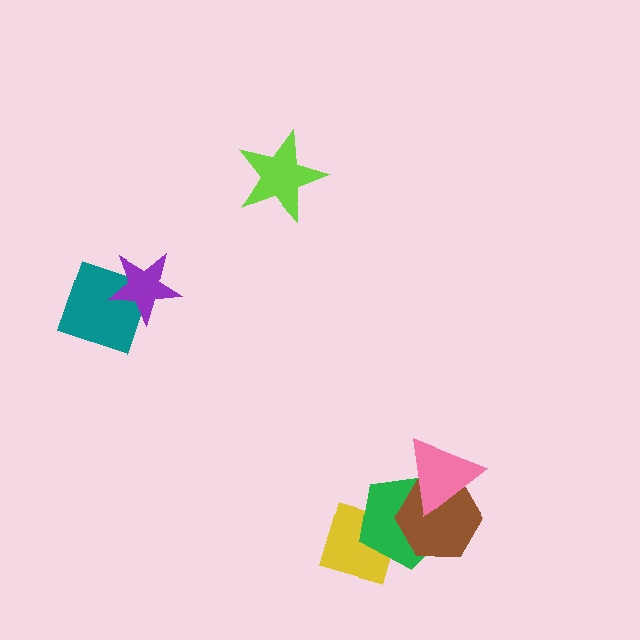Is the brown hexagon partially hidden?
Yes, it is partially covered by another shape.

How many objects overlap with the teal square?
1 object overlaps with the teal square.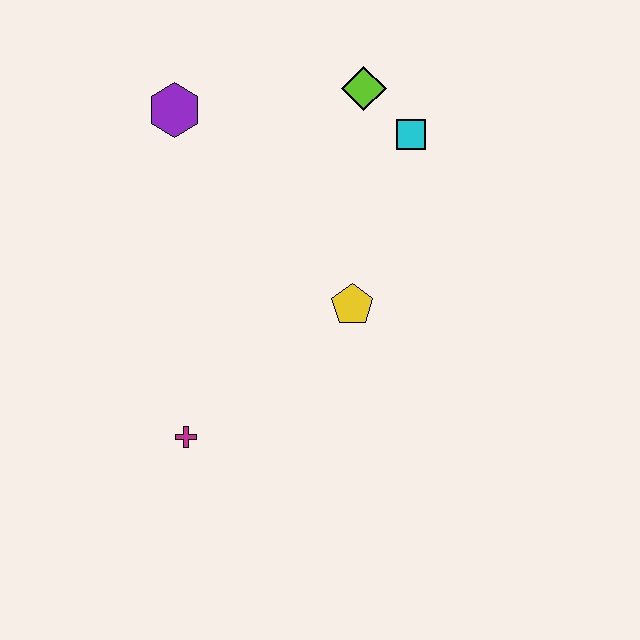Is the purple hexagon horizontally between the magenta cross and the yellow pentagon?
No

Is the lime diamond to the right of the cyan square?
No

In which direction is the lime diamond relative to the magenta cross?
The lime diamond is above the magenta cross.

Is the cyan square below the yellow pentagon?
No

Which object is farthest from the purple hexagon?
The magenta cross is farthest from the purple hexagon.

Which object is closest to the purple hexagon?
The lime diamond is closest to the purple hexagon.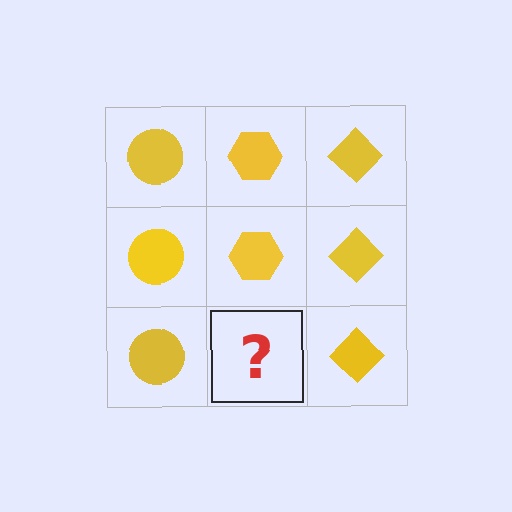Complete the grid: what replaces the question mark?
The question mark should be replaced with a yellow hexagon.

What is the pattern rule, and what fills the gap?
The rule is that each column has a consistent shape. The gap should be filled with a yellow hexagon.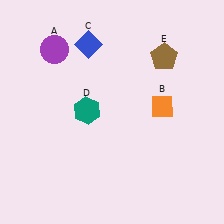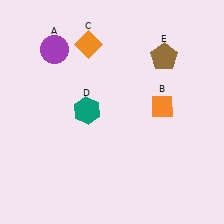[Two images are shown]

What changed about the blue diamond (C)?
In Image 1, C is blue. In Image 2, it changed to orange.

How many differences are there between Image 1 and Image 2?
There is 1 difference between the two images.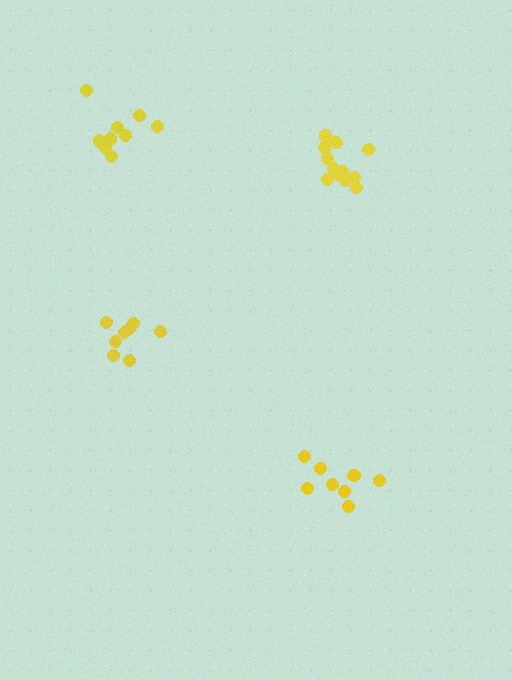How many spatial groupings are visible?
There are 4 spatial groupings.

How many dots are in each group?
Group 1: 13 dots, Group 2: 8 dots, Group 3: 9 dots, Group 4: 8 dots (38 total).